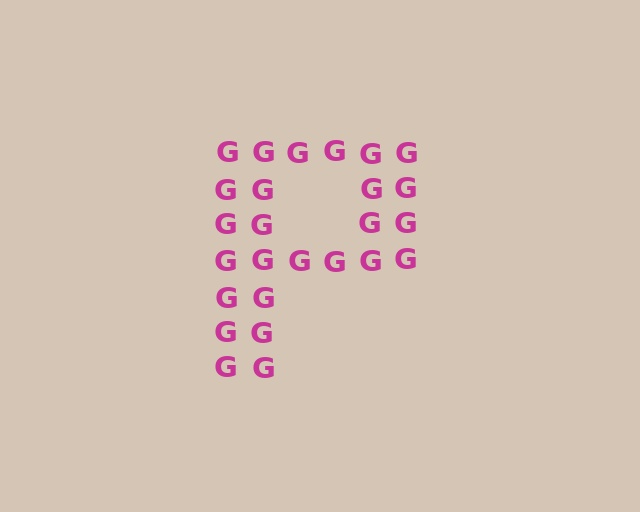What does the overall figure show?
The overall figure shows the letter P.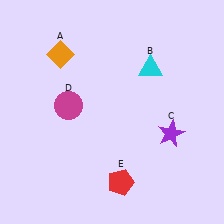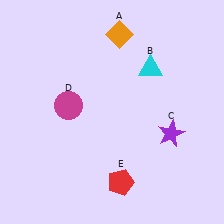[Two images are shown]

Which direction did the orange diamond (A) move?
The orange diamond (A) moved right.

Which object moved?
The orange diamond (A) moved right.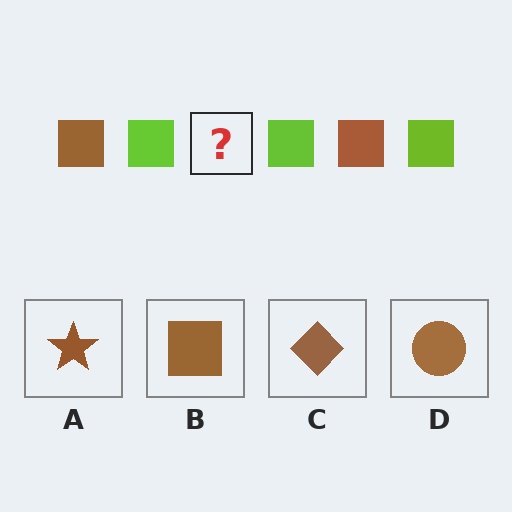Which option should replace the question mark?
Option B.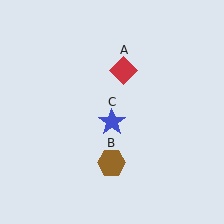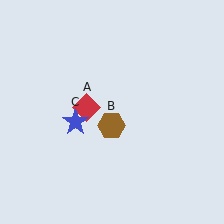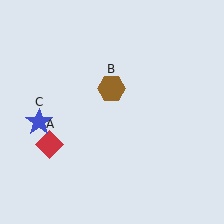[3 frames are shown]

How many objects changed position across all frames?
3 objects changed position: red diamond (object A), brown hexagon (object B), blue star (object C).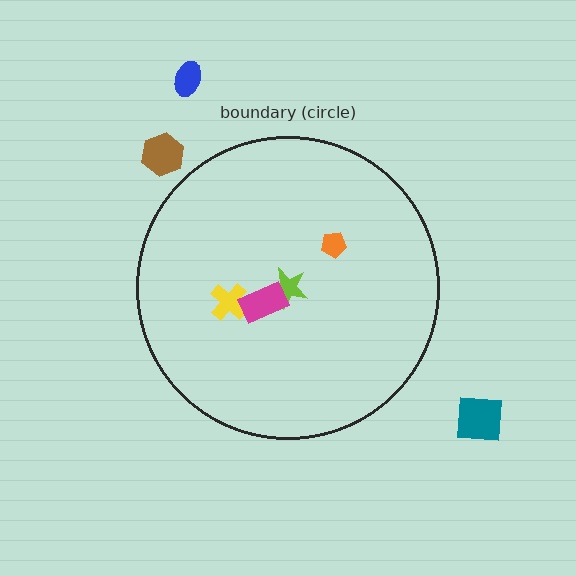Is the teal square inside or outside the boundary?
Outside.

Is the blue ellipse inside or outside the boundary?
Outside.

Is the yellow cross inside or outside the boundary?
Inside.